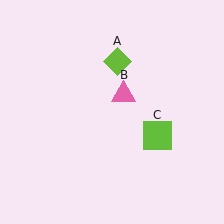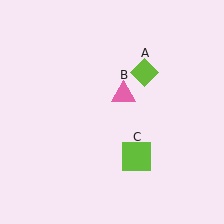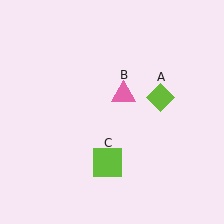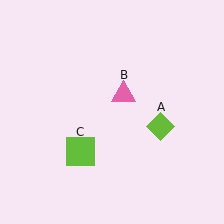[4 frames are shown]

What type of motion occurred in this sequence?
The lime diamond (object A), lime square (object C) rotated clockwise around the center of the scene.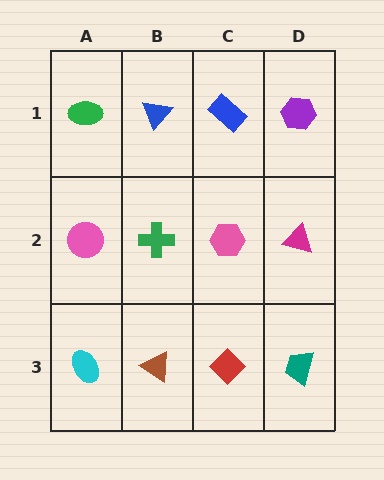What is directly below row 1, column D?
A magenta triangle.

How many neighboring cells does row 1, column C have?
3.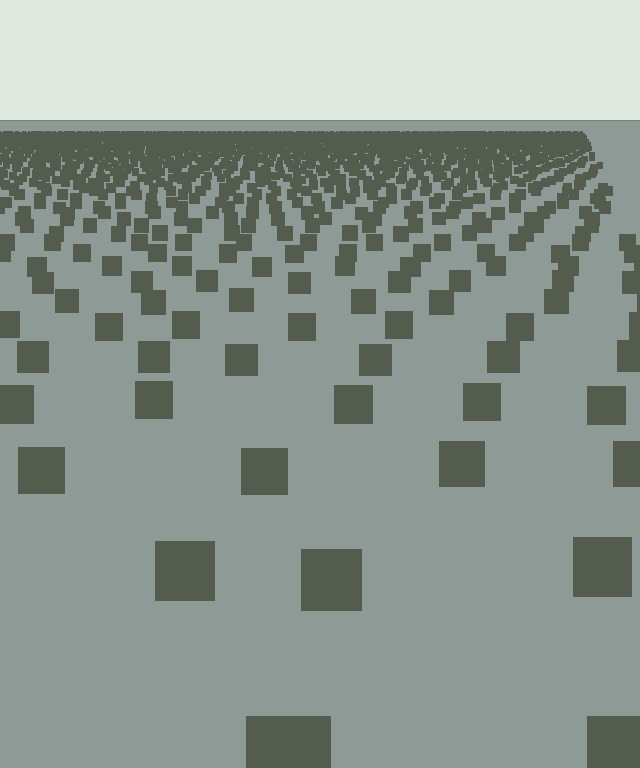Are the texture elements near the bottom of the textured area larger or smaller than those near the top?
Larger. Near the bottom, elements are closer to the viewer and appear at a bigger on-screen size.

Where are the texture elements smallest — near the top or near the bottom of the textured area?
Near the top.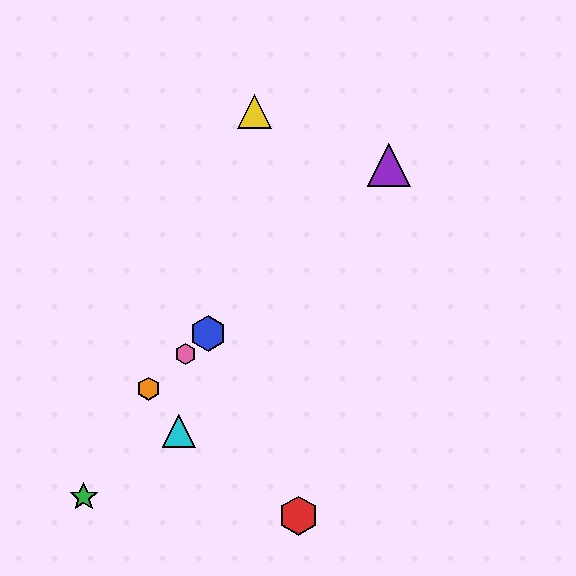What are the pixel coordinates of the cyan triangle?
The cyan triangle is at (179, 431).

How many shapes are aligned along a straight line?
4 shapes (the blue hexagon, the purple triangle, the orange hexagon, the pink hexagon) are aligned along a straight line.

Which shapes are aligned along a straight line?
The blue hexagon, the purple triangle, the orange hexagon, the pink hexagon are aligned along a straight line.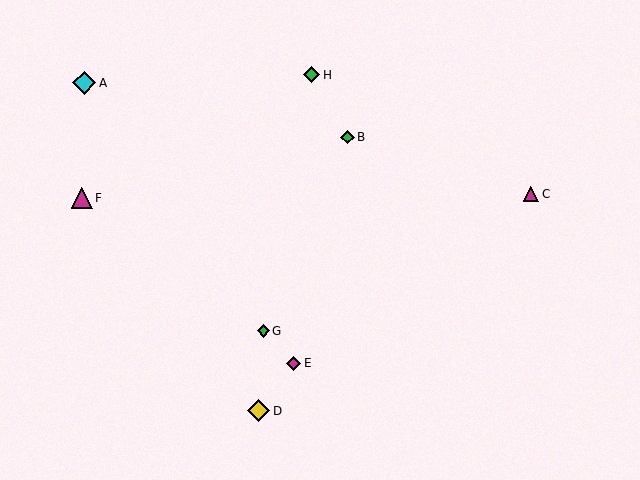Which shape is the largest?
The cyan diamond (labeled A) is the largest.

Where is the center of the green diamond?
The center of the green diamond is at (263, 331).